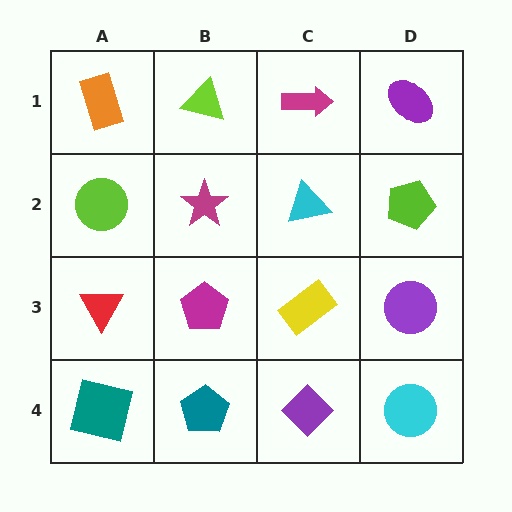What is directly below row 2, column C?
A yellow rectangle.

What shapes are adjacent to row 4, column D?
A purple circle (row 3, column D), a purple diamond (row 4, column C).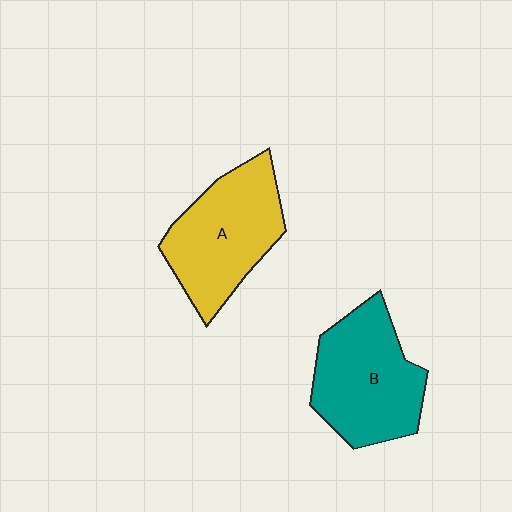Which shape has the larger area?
Shape B (teal).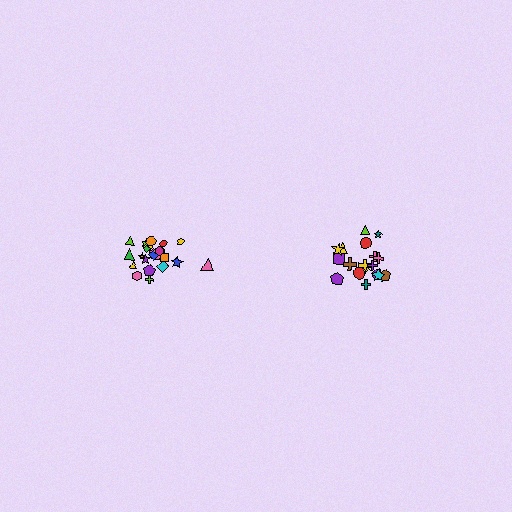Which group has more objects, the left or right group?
The left group.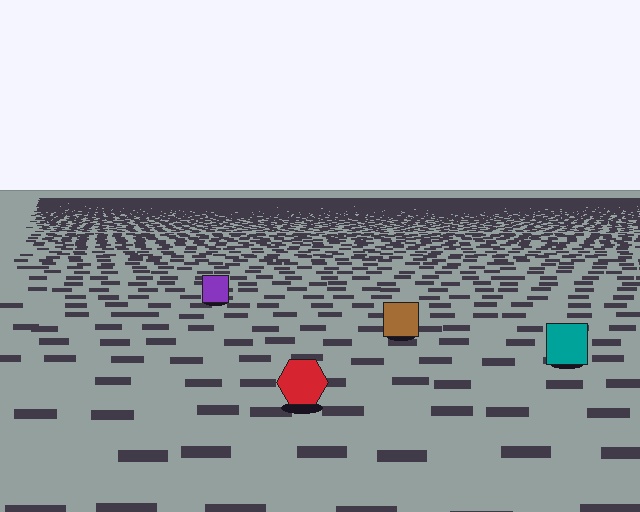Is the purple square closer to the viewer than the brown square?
No. The brown square is closer — you can tell from the texture gradient: the ground texture is coarser near it.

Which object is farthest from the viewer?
The purple square is farthest from the viewer. It appears smaller and the ground texture around it is denser.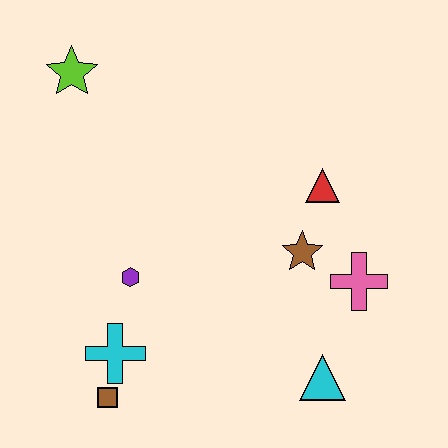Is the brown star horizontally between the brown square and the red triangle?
Yes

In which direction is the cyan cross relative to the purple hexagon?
The cyan cross is below the purple hexagon.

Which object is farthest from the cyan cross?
The lime star is farthest from the cyan cross.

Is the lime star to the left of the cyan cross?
Yes